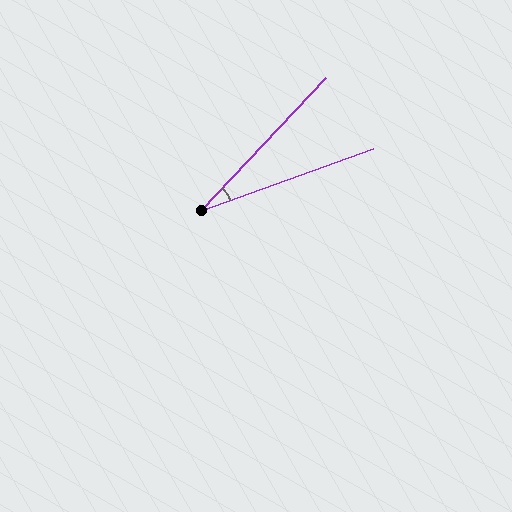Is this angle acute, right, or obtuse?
It is acute.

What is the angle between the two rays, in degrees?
Approximately 27 degrees.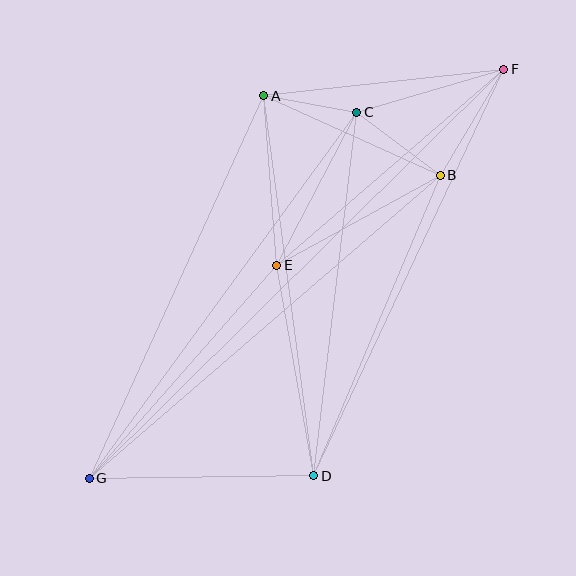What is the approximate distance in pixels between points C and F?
The distance between C and F is approximately 153 pixels.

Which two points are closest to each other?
Points A and C are closest to each other.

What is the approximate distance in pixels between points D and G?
The distance between D and G is approximately 224 pixels.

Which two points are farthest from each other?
Points F and G are farthest from each other.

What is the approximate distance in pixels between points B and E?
The distance between B and E is approximately 187 pixels.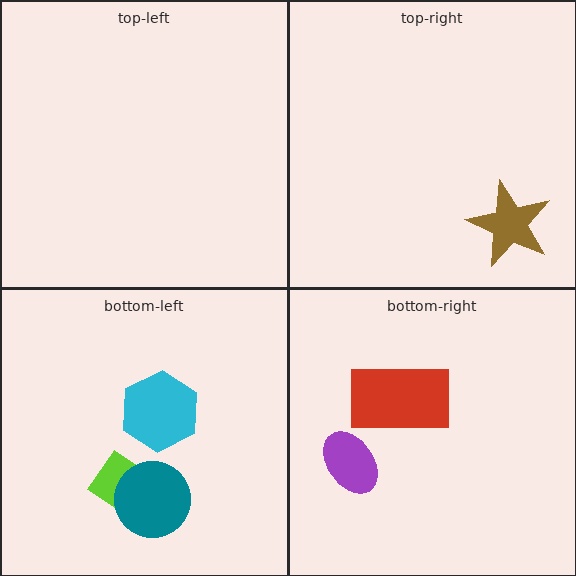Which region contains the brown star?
The top-right region.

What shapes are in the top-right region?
The brown star.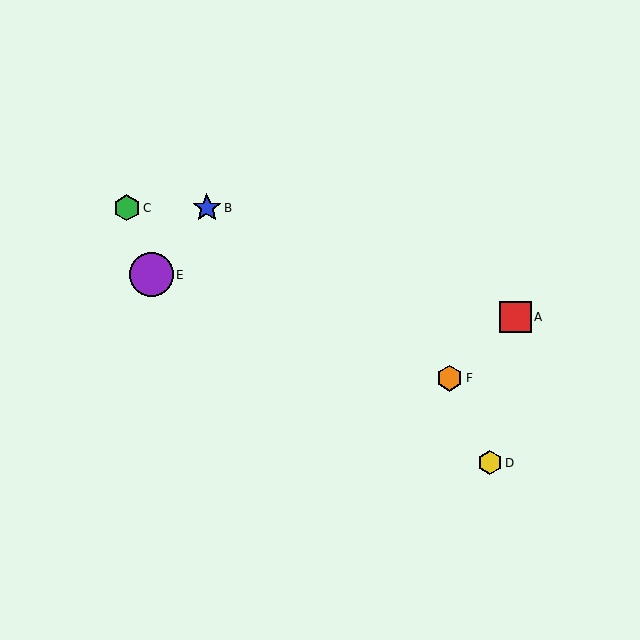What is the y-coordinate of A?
Object A is at y≈317.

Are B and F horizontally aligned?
No, B is at y≈208 and F is at y≈378.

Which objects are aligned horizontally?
Objects B, C are aligned horizontally.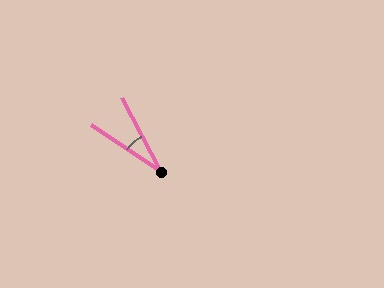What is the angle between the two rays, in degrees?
Approximately 29 degrees.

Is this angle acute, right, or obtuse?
It is acute.